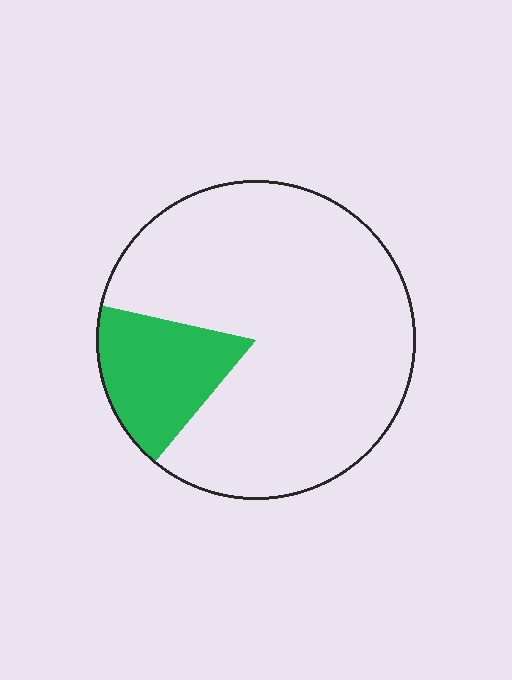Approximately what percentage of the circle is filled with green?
Approximately 20%.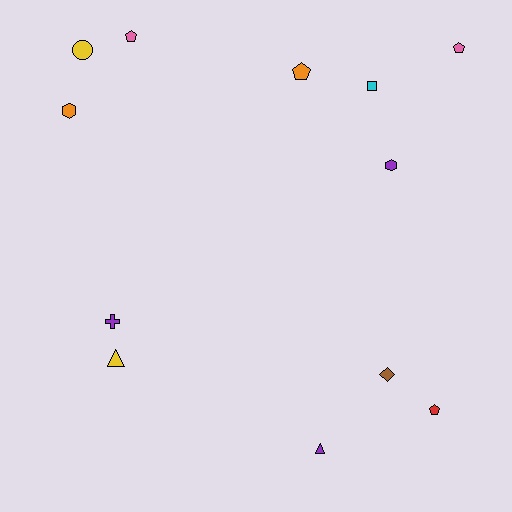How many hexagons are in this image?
There are 2 hexagons.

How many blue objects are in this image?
There are no blue objects.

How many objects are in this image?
There are 12 objects.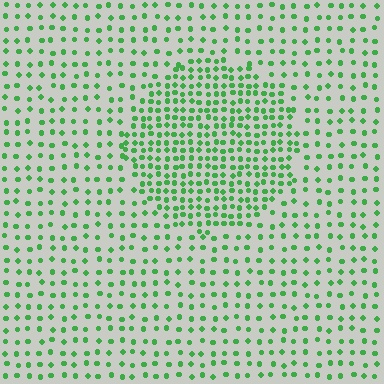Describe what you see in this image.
The image contains small green elements arranged at two different densities. A circle-shaped region is visible where the elements are more densely packed than the surrounding area.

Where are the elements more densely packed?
The elements are more densely packed inside the circle boundary.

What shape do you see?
I see a circle.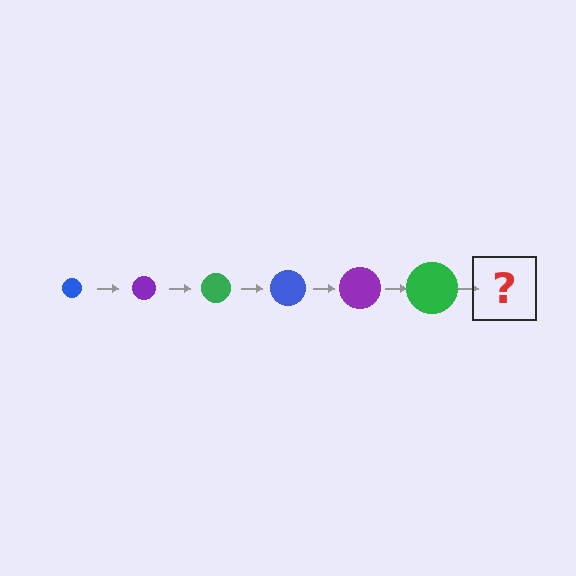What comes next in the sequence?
The next element should be a blue circle, larger than the previous one.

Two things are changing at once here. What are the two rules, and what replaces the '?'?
The two rules are that the circle grows larger each step and the color cycles through blue, purple, and green. The '?' should be a blue circle, larger than the previous one.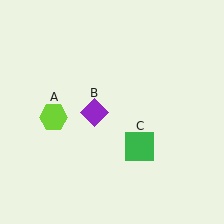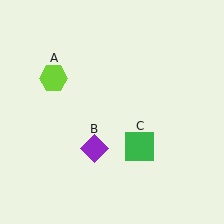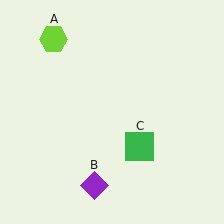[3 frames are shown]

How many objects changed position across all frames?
2 objects changed position: lime hexagon (object A), purple diamond (object B).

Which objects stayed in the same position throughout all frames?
Green square (object C) remained stationary.